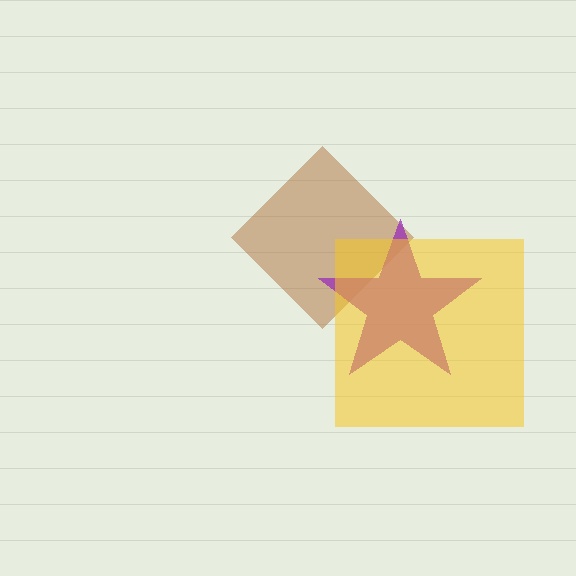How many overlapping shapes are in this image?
There are 3 overlapping shapes in the image.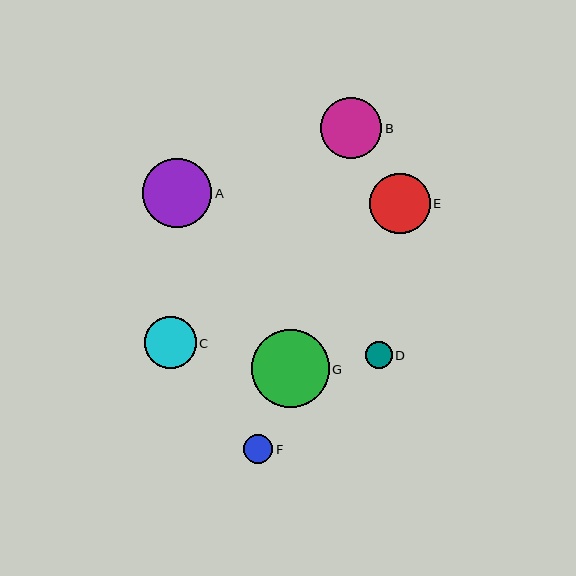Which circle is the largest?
Circle G is the largest with a size of approximately 78 pixels.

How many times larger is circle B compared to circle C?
Circle B is approximately 1.2 times the size of circle C.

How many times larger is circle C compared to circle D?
Circle C is approximately 1.9 times the size of circle D.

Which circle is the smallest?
Circle D is the smallest with a size of approximately 27 pixels.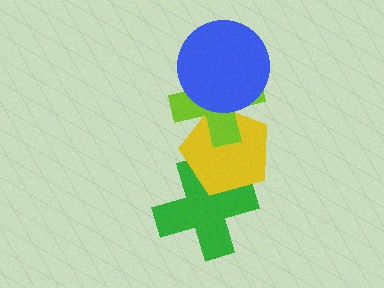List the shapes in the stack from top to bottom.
From top to bottom: the blue circle, the lime cross, the yellow pentagon, the green cross.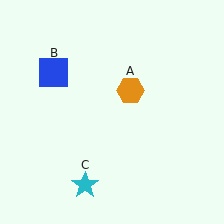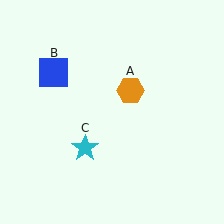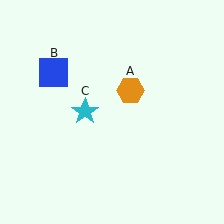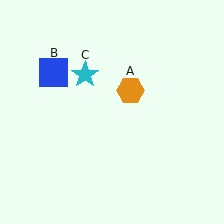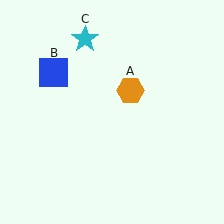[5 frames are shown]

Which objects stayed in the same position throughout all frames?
Orange hexagon (object A) and blue square (object B) remained stationary.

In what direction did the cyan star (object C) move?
The cyan star (object C) moved up.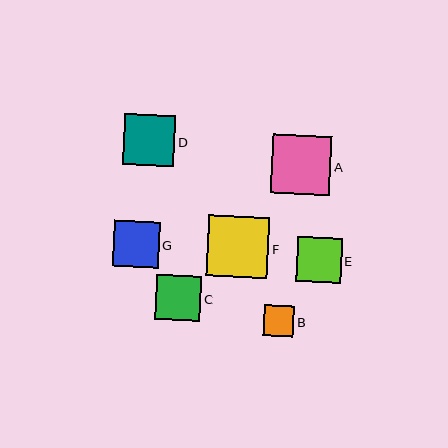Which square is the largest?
Square F is the largest with a size of approximately 62 pixels.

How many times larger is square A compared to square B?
Square A is approximately 1.9 times the size of square B.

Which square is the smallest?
Square B is the smallest with a size of approximately 31 pixels.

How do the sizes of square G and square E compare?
Square G and square E are approximately the same size.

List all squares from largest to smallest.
From largest to smallest: F, A, D, G, E, C, B.